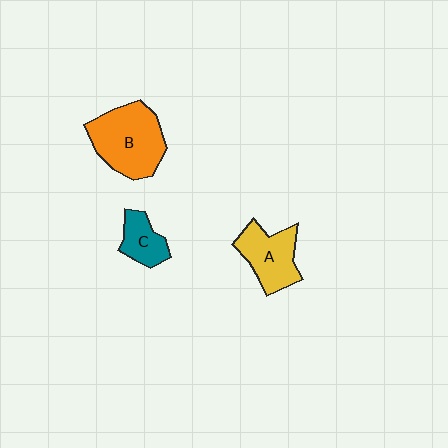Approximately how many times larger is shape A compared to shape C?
Approximately 1.6 times.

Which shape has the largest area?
Shape B (orange).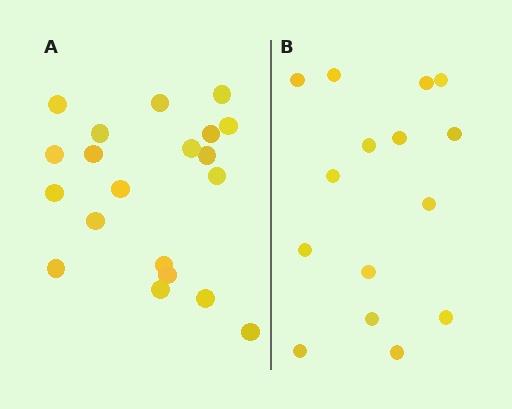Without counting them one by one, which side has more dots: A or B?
Region A (the left region) has more dots.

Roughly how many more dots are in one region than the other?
Region A has about 5 more dots than region B.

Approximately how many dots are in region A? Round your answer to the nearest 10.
About 20 dots.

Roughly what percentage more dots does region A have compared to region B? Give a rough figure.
About 35% more.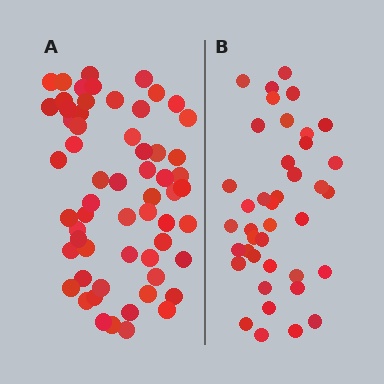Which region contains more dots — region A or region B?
Region A (the left region) has more dots.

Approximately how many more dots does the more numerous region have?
Region A has approximately 20 more dots than region B.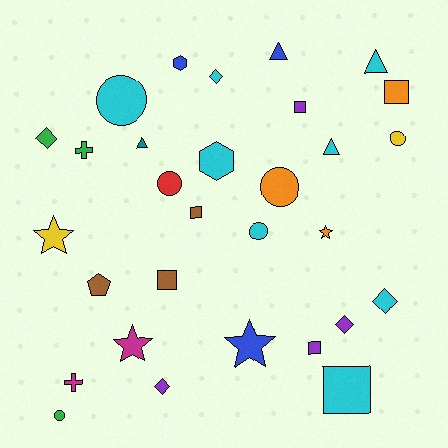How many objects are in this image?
There are 30 objects.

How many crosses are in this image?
There are 2 crosses.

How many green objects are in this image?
There are 3 green objects.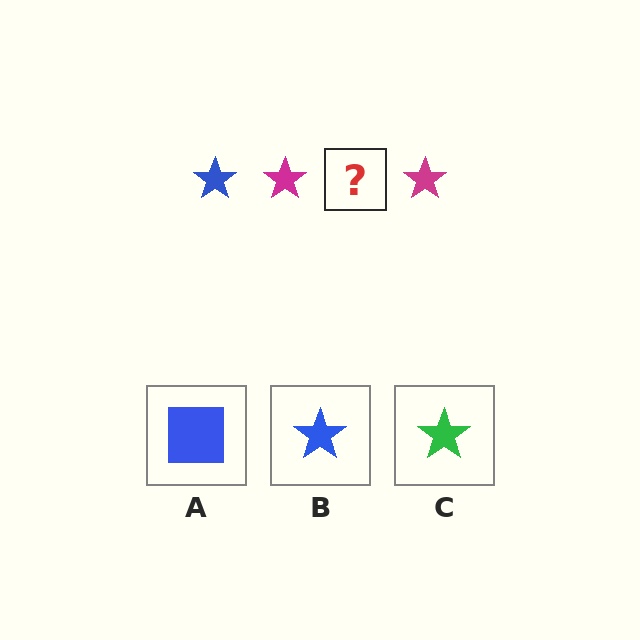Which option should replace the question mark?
Option B.